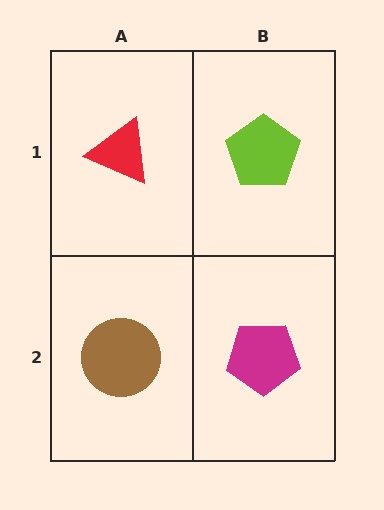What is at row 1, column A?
A red triangle.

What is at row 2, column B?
A magenta pentagon.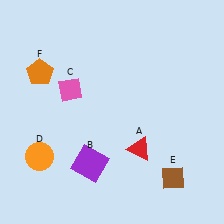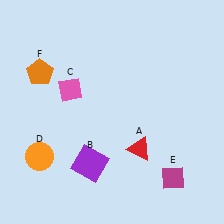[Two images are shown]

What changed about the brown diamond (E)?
In Image 1, E is brown. In Image 2, it changed to magenta.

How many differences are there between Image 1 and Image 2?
There is 1 difference between the two images.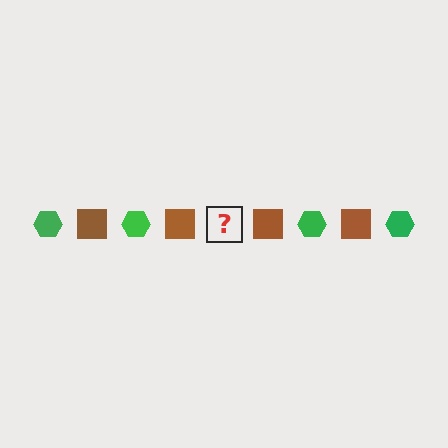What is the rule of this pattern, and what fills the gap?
The rule is that the pattern alternates between green hexagon and brown square. The gap should be filled with a green hexagon.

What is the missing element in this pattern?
The missing element is a green hexagon.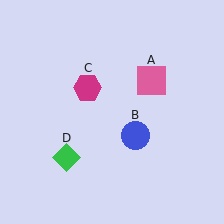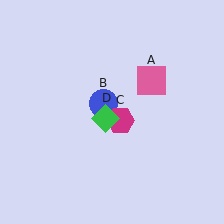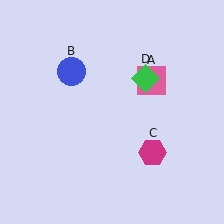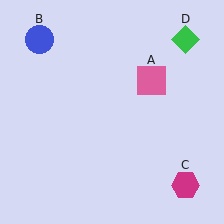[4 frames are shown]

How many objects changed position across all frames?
3 objects changed position: blue circle (object B), magenta hexagon (object C), green diamond (object D).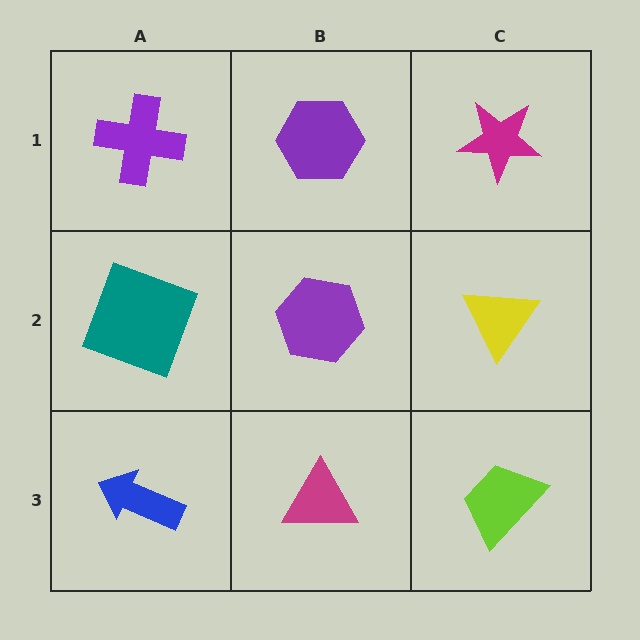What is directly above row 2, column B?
A purple hexagon.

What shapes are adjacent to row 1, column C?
A yellow triangle (row 2, column C), a purple hexagon (row 1, column B).